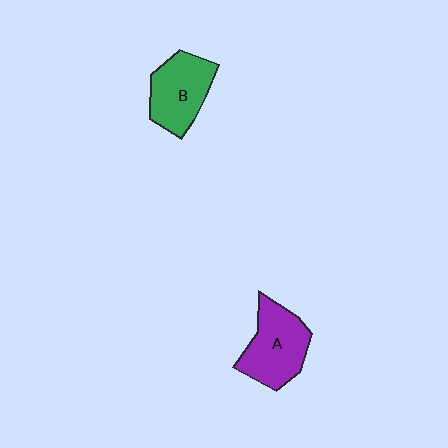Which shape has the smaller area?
Shape B (green).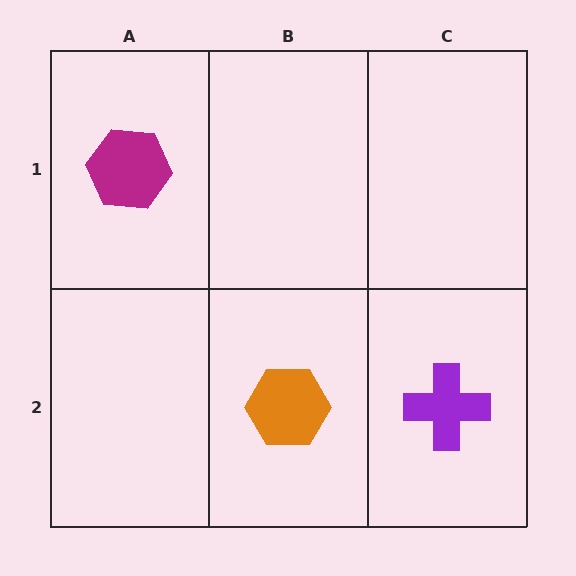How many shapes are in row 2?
2 shapes.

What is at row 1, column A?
A magenta hexagon.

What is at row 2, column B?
An orange hexagon.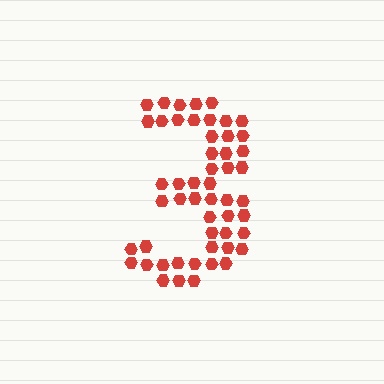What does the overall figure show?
The overall figure shows the digit 3.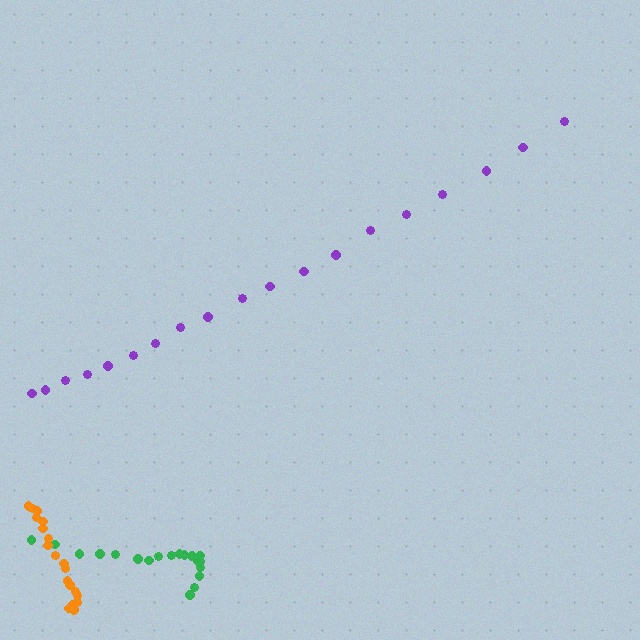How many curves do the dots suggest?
There are 3 distinct paths.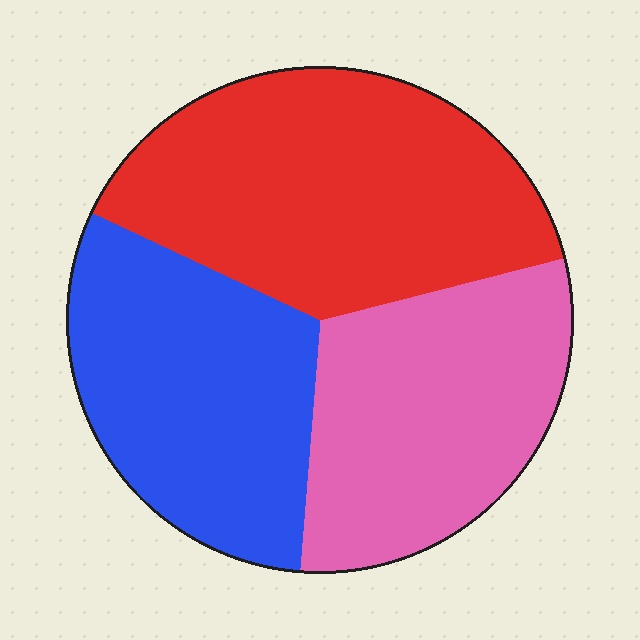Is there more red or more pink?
Red.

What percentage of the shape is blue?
Blue covers 31% of the shape.